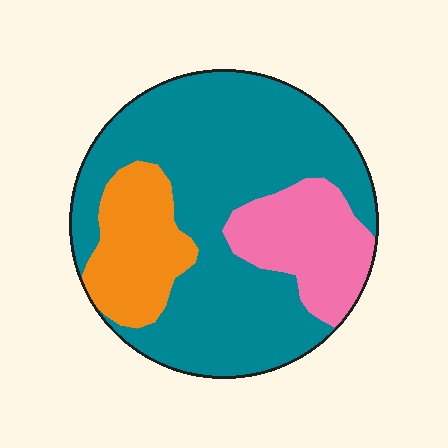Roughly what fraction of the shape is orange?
Orange takes up about one sixth (1/6) of the shape.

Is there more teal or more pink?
Teal.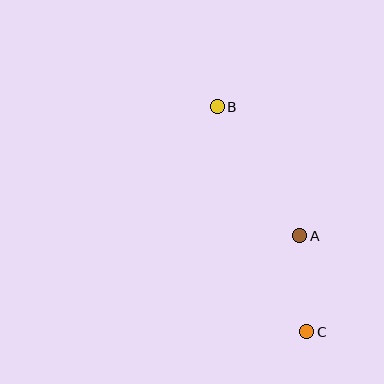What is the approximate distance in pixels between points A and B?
The distance between A and B is approximately 153 pixels.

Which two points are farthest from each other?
Points B and C are farthest from each other.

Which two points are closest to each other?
Points A and C are closest to each other.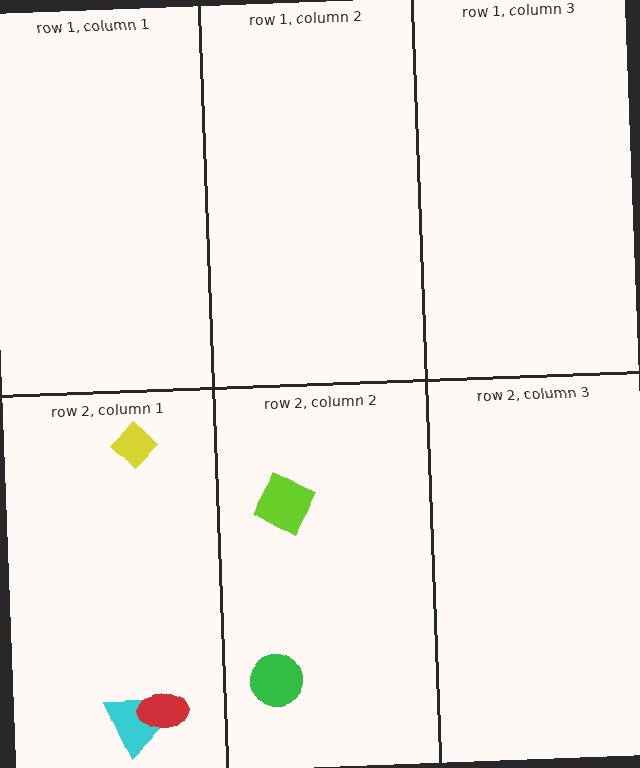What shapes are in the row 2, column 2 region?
The lime square, the green circle.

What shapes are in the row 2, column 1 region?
The yellow diamond, the cyan trapezoid, the red ellipse.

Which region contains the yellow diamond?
The row 2, column 1 region.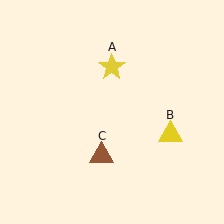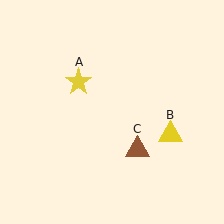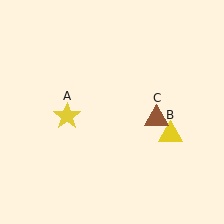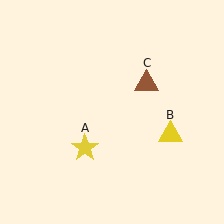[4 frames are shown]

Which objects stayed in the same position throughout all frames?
Yellow triangle (object B) remained stationary.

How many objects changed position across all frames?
2 objects changed position: yellow star (object A), brown triangle (object C).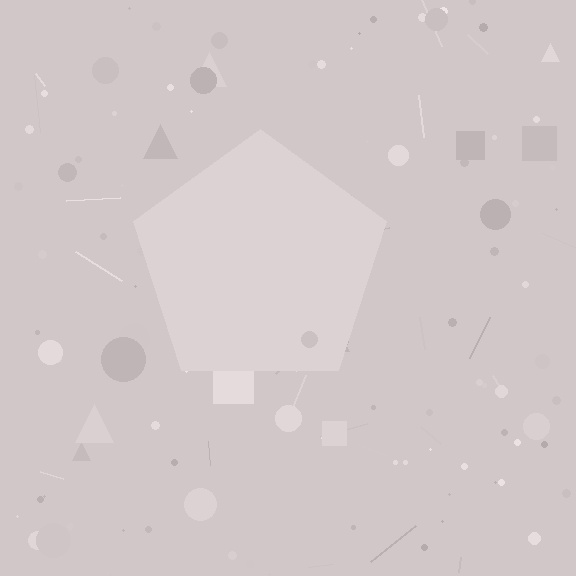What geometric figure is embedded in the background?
A pentagon is embedded in the background.